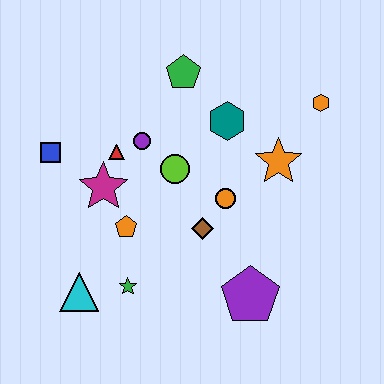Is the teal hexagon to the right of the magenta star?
Yes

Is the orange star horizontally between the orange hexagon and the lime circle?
Yes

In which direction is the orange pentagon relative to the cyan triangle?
The orange pentagon is above the cyan triangle.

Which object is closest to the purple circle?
The red triangle is closest to the purple circle.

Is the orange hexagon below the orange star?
No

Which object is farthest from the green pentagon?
The cyan triangle is farthest from the green pentagon.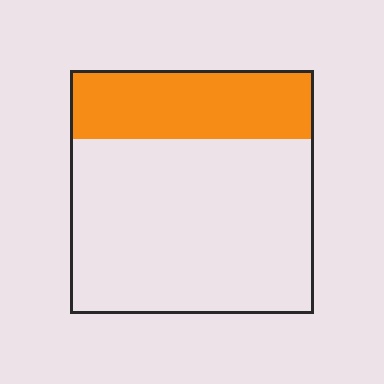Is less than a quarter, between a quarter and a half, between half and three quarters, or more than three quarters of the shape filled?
Between a quarter and a half.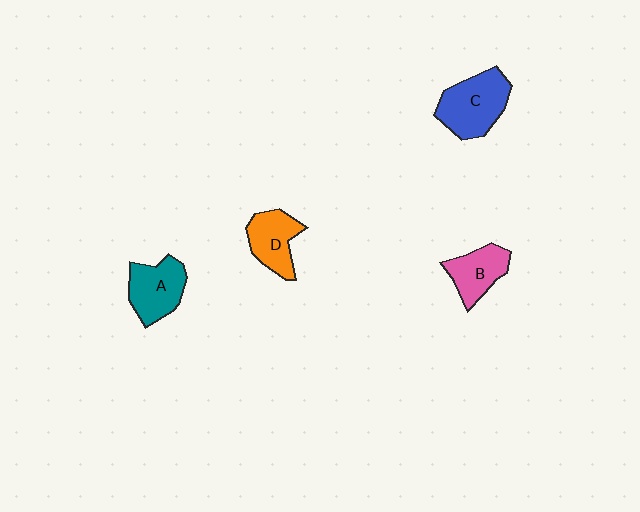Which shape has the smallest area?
Shape B (pink).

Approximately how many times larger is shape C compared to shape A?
Approximately 1.2 times.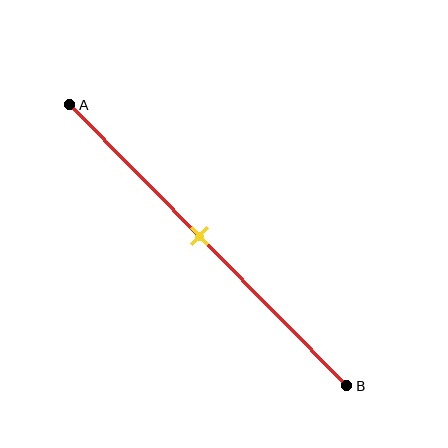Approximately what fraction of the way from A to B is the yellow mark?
The yellow mark is approximately 45% of the way from A to B.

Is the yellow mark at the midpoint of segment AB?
No, the mark is at about 45% from A, not at the 50% midpoint.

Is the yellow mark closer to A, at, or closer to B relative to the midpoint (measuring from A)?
The yellow mark is closer to point A than the midpoint of segment AB.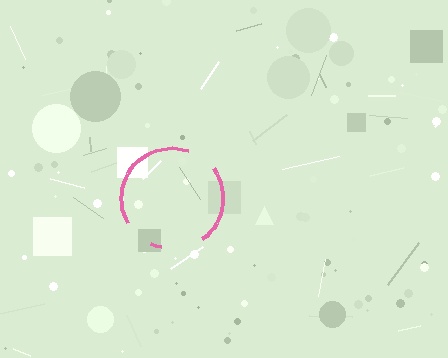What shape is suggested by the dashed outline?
The dashed outline suggests a circle.